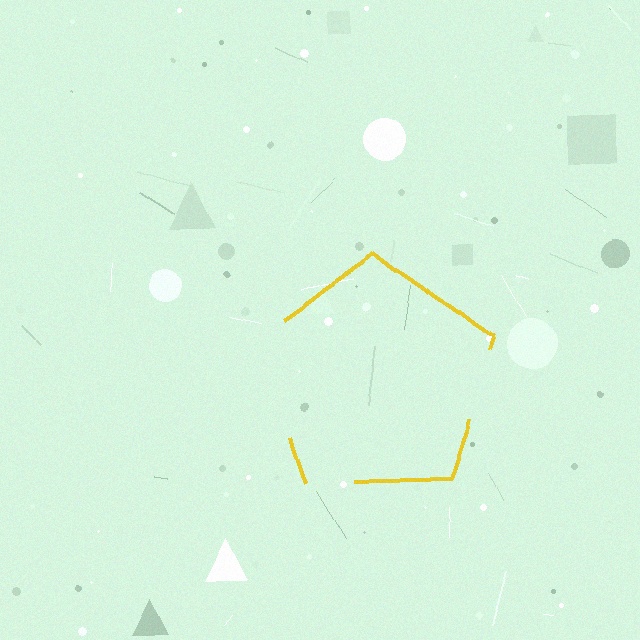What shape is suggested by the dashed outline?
The dashed outline suggests a pentagon.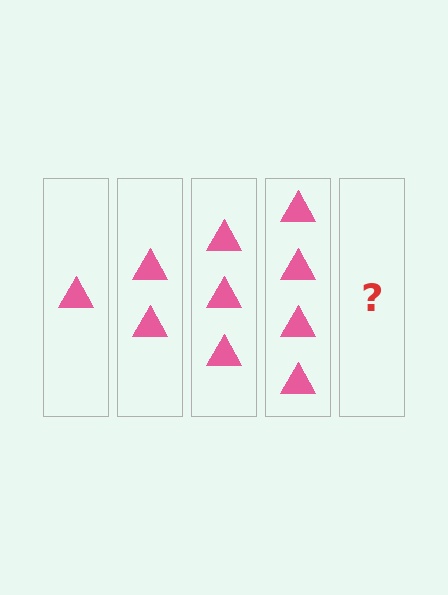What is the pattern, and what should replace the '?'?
The pattern is that each step adds one more triangle. The '?' should be 5 triangles.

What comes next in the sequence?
The next element should be 5 triangles.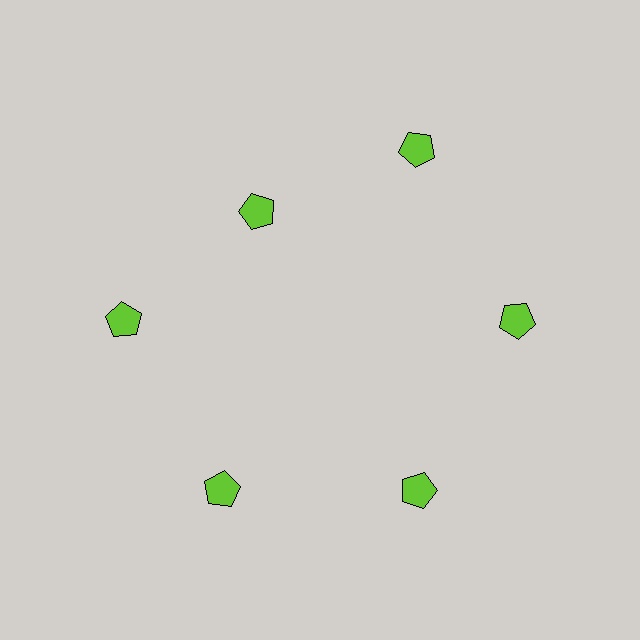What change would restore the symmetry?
The symmetry would be restored by moving it outward, back onto the ring so that all 6 pentagons sit at equal angles and equal distance from the center.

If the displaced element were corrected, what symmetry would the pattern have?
It would have 6-fold rotational symmetry — the pattern would map onto itself every 60 degrees.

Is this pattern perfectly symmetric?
No. The 6 lime pentagons are arranged in a ring, but one element near the 11 o'clock position is pulled inward toward the center, breaking the 6-fold rotational symmetry.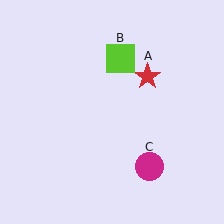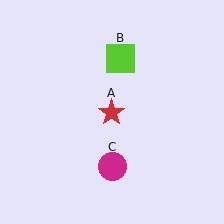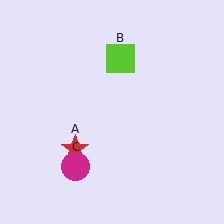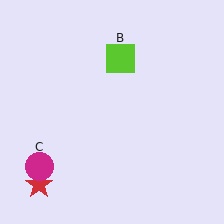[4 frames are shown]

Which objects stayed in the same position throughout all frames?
Lime square (object B) remained stationary.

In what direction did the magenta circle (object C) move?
The magenta circle (object C) moved left.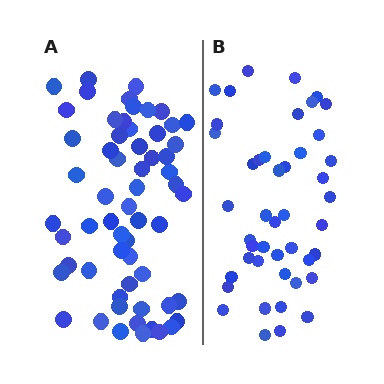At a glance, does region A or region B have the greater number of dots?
Region A (the left region) has more dots.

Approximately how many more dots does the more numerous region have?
Region A has approximately 15 more dots than region B.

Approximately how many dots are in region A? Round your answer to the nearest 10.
About 60 dots.